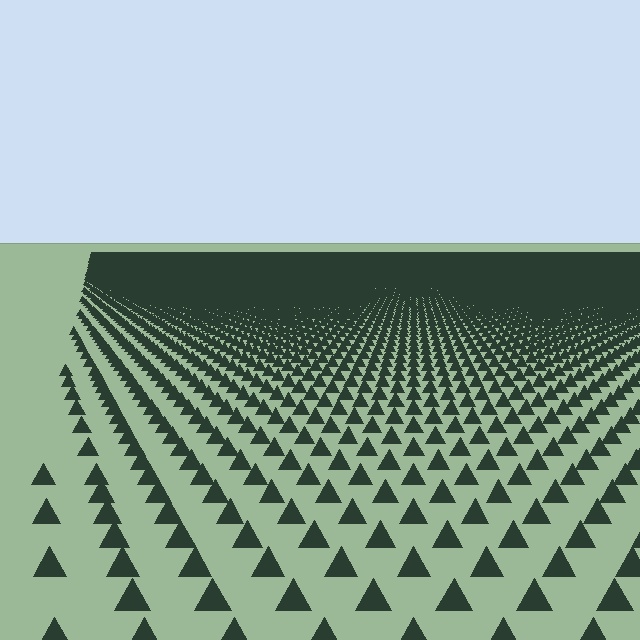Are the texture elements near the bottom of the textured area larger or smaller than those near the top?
Larger. Near the bottom, elements are closer to the viewer and appear at a bigger on-screen size.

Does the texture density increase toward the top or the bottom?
Density increases toward the top.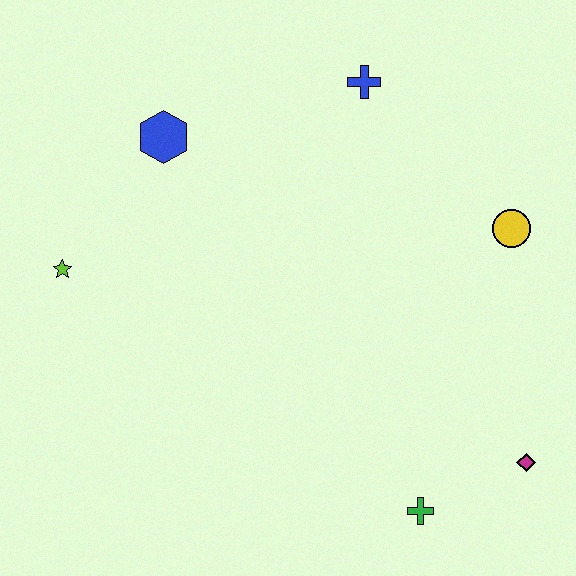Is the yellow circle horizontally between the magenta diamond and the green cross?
Yes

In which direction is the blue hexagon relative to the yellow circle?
The blue hexagon is to the left of the yellow circle.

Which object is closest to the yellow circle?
The blue cross is closest to the yellow circle.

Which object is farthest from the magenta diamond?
The lime star is farthest from the magenta diamond.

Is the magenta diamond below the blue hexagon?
Yes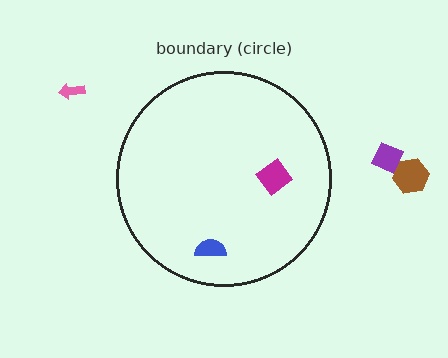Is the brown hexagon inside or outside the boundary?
Outside.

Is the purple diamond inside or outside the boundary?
Outside.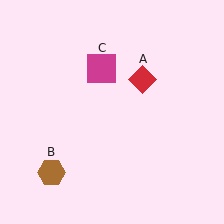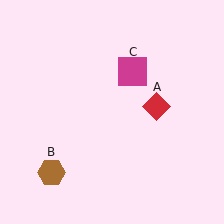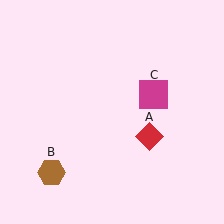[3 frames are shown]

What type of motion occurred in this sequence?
The red diamond (object A), magenta square (object C) rotated clockwise around the center of the scene.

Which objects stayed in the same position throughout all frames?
Brown hexagon (object B) remained stationary.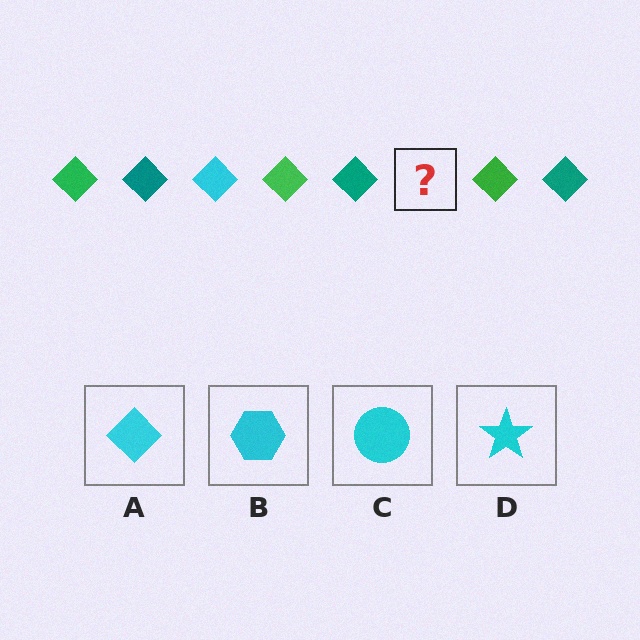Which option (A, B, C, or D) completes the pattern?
A.